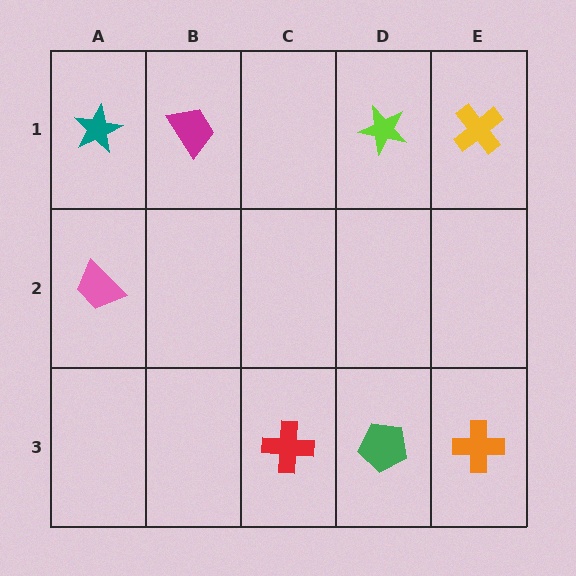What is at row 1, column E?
A yellow cross.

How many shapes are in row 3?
3 shapes.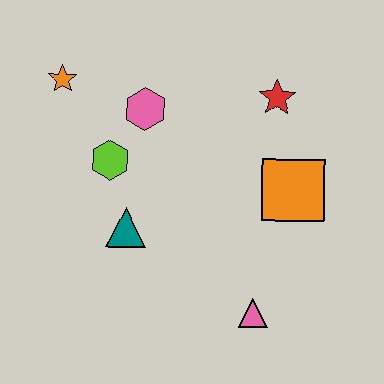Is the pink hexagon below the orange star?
Yes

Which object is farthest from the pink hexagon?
The pink triangle is farthest from the pink hexagon.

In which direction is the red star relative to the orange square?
The red star is above the orange square.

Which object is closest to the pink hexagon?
The lime hexagon is closest to the pink hexagon.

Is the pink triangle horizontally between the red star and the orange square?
No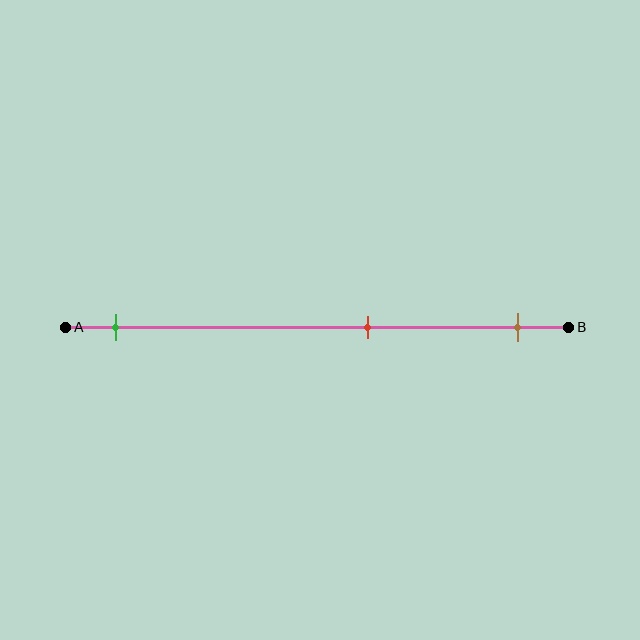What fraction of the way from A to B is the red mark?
The red mark is approximately 60% (0.6) of the way from A to B.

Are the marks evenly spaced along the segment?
No, the marks are not evenly spaced.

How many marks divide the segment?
There are 3 marks dividing the segment.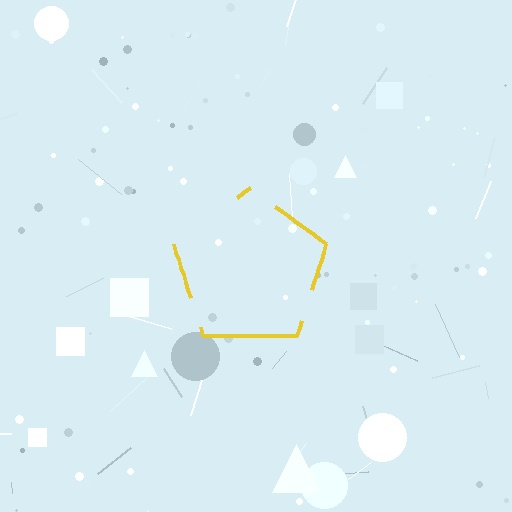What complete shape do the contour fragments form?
The contour fragments form a pentagon.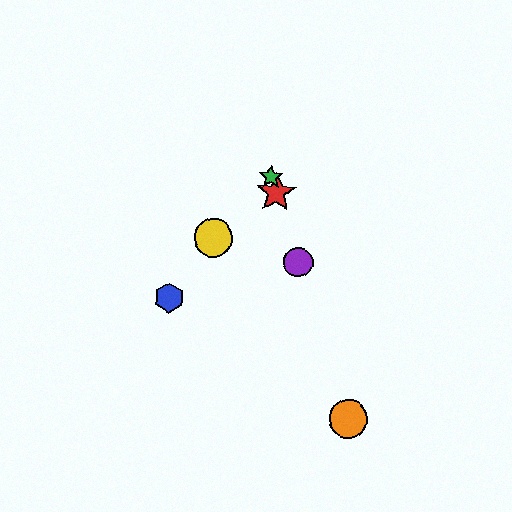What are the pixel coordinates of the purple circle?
The purple circle is at (298, 262).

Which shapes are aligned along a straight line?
The red star, the green star, the purple circle, the orange circle are aligned along a straight line.